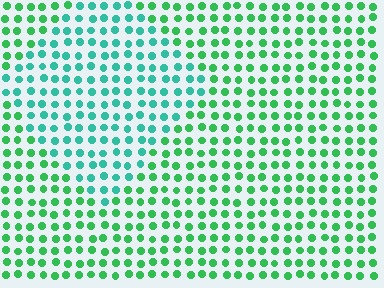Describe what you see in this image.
The image is filled with small green elements in a uniform arrangement. A diamond-shaped region is visible where the elements are tinted to a slightly different hue, forming a subtle color boundary.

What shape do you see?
I see a diamond.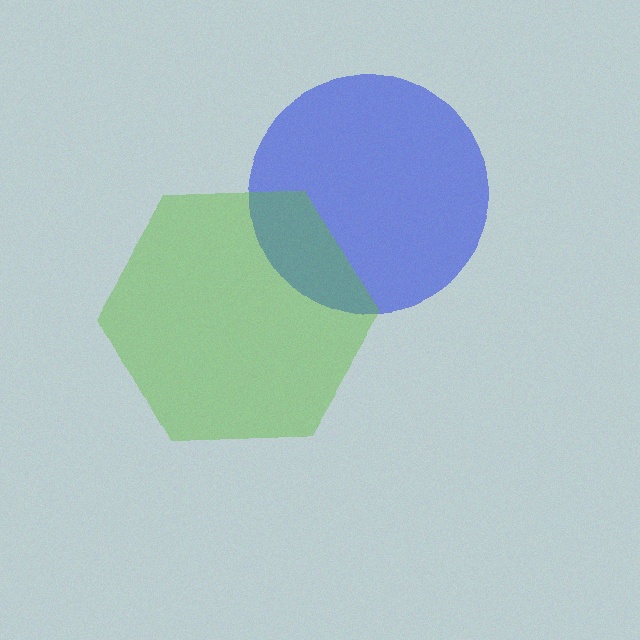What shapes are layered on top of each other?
The layered shapes are: a blue circle, a lime hexagon.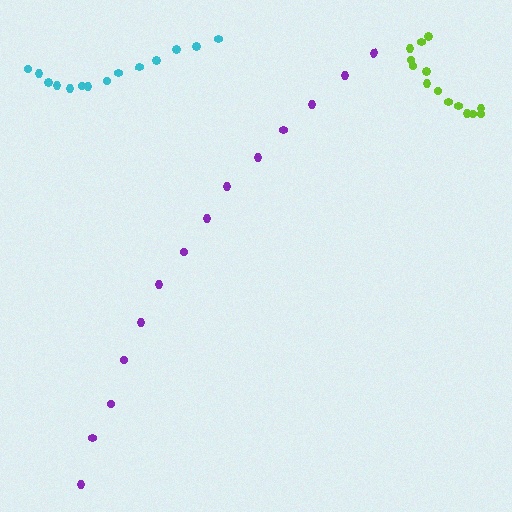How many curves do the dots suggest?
There are 3 distinct paths.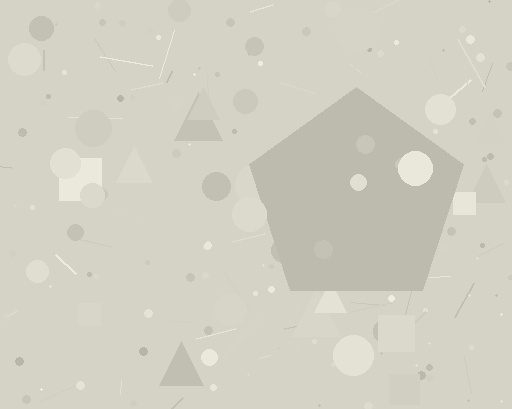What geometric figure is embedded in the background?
A pentagon is embedded in the background.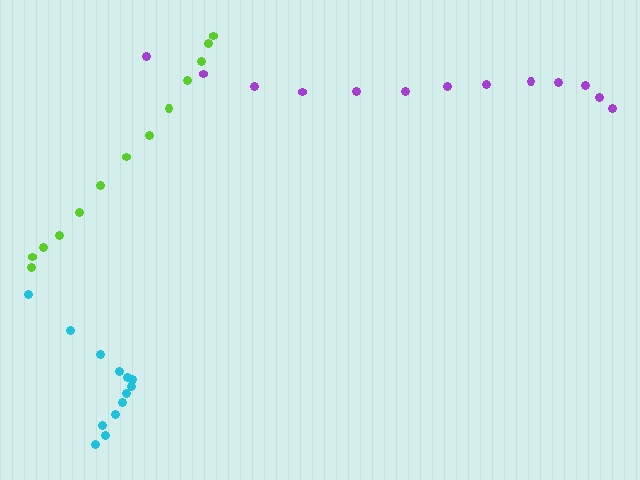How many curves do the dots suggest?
There are 3 distinct paths.